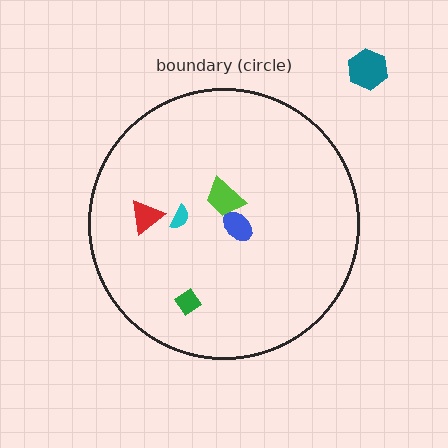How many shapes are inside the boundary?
5 inside, 1 outside.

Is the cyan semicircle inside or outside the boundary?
Inside.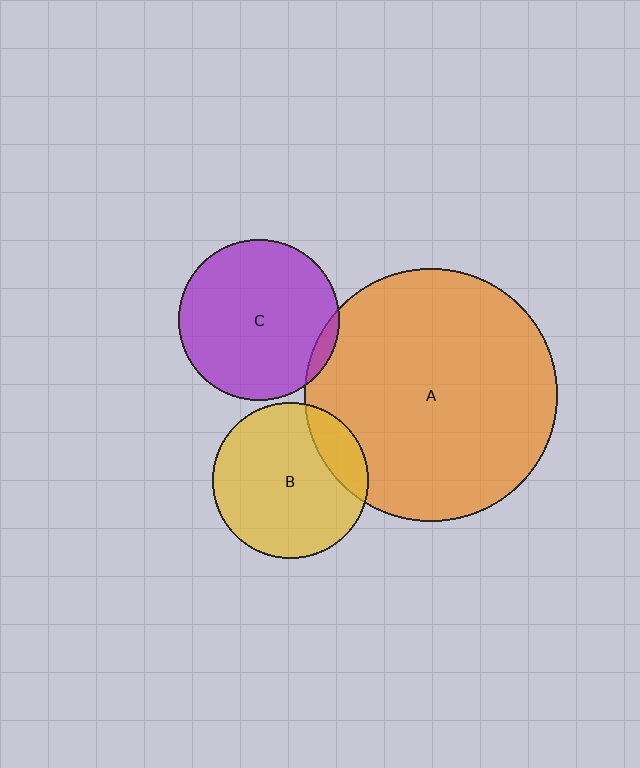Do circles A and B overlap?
Yes.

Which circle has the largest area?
Circle A (orange).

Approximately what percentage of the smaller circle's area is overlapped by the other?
Approximately 15%.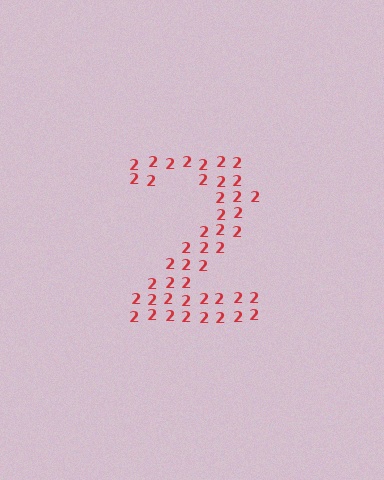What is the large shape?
The large shape is the digit 2.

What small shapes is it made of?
It is made of small digit 2's.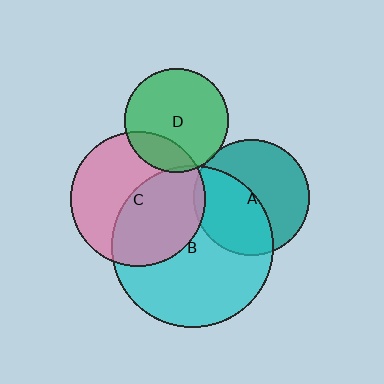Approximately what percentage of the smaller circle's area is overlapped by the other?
Approximately 20%.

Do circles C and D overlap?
Yes.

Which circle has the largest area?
Circle B (cyan).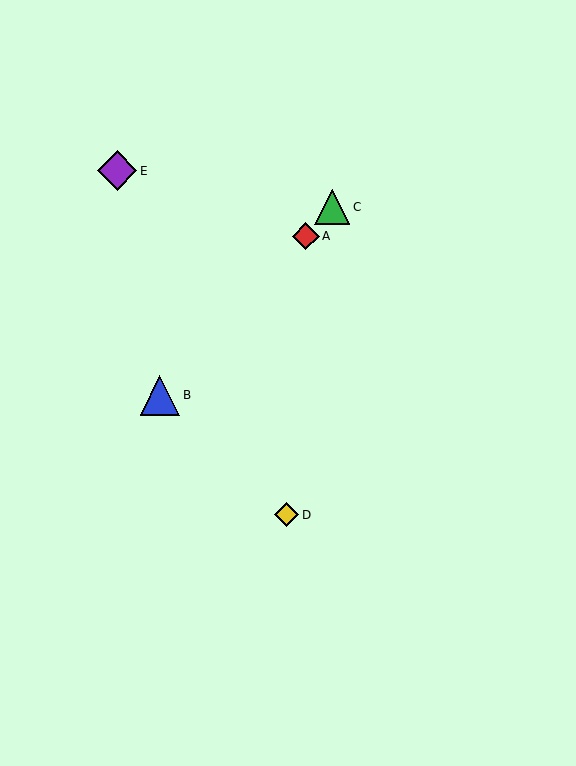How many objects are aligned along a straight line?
3 objects (A, B, C) are aligned along a straight line.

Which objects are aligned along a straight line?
Objects A, B, C are aligned along a straight line.